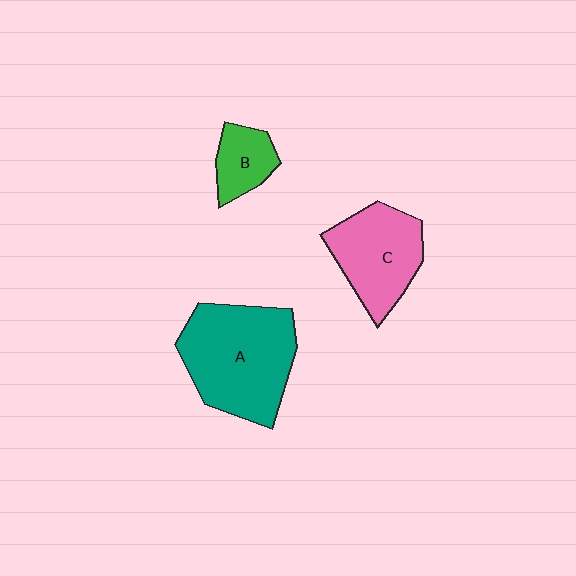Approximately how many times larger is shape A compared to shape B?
Approximately 3.0 times.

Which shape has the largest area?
Shape A (teal).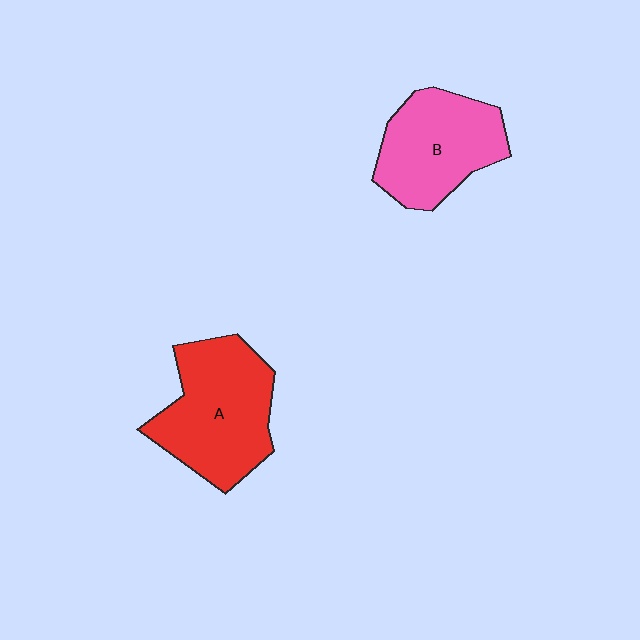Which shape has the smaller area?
Shape B (pink).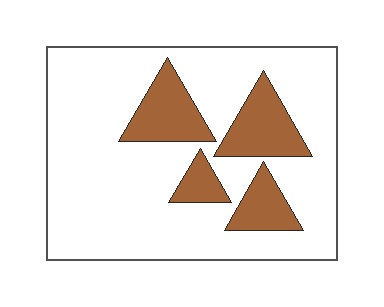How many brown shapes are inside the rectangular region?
4.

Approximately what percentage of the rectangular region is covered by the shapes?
Approximately 20%.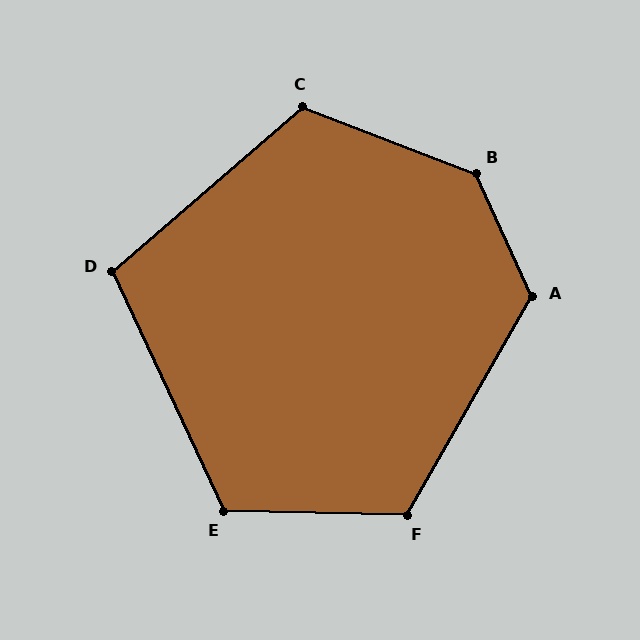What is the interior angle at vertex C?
Approximately 118 degrees (obtuse).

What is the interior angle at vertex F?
Approximately 118 degrees (obtuse).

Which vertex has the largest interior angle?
B, at approximately 136 degrees.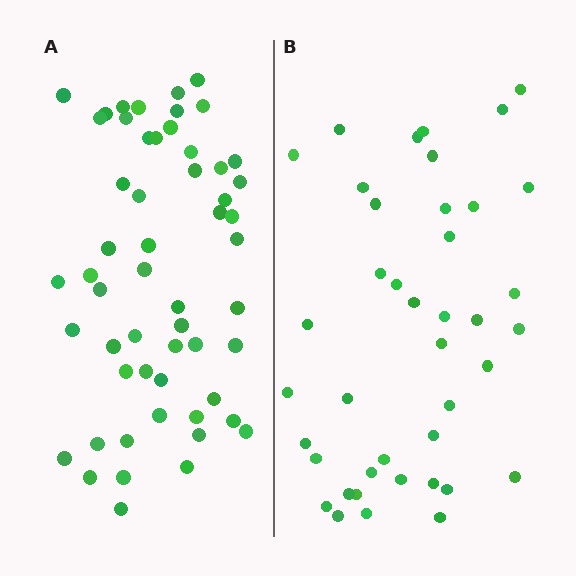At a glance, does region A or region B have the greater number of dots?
Region A (the left region) has more dots.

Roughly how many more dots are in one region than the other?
Region A has approximately 15 more dots than region B.